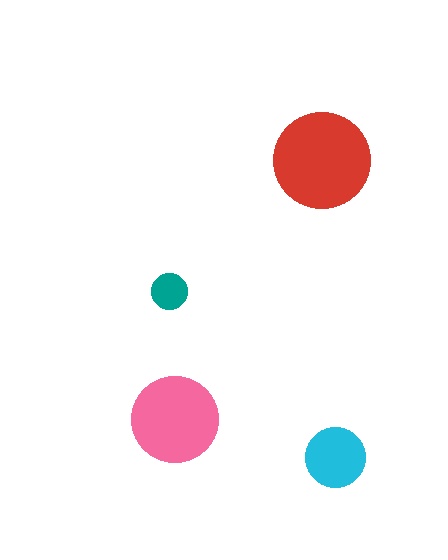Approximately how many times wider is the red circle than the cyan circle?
About 1.5 times wider.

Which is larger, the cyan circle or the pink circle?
The pink one.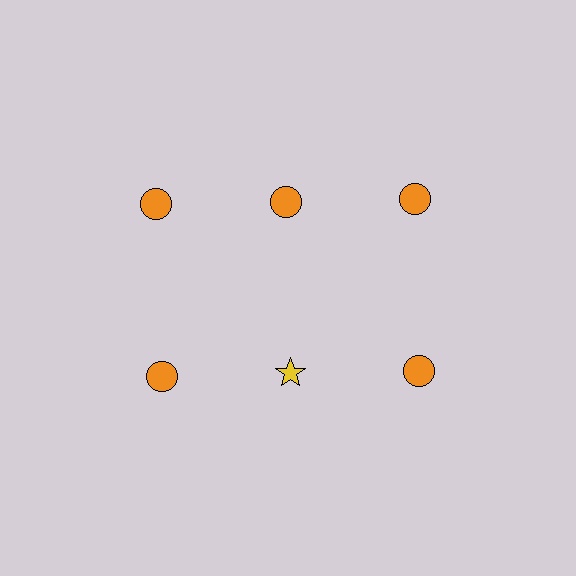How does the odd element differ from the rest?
It differs in both color (yellow instead of orange) and shape (star instead of circle).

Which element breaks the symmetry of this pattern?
The yellow star in the second row, second from left column breaks the symmetry. All other shapes are orange circles.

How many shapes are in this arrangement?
There are 6 shapes arranged in a grid pattern.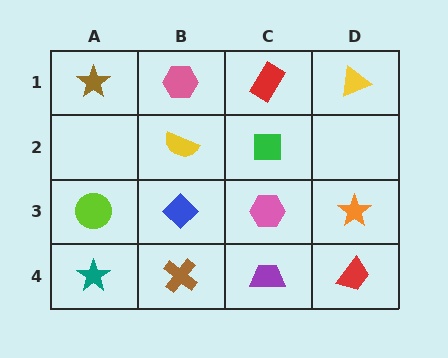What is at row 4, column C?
A purple trapezoid.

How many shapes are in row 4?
4 shapes.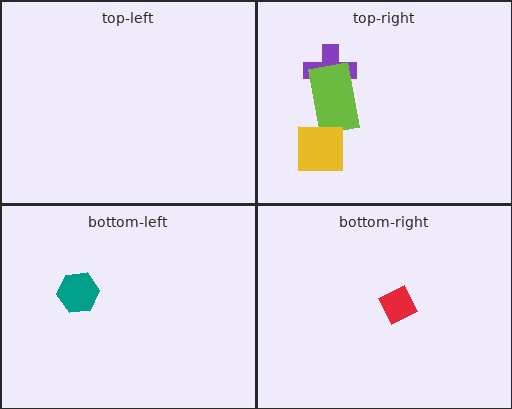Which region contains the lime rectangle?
The top-right region.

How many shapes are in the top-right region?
3.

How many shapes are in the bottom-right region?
1.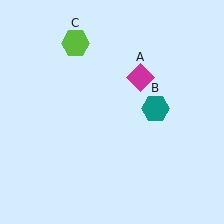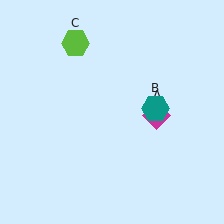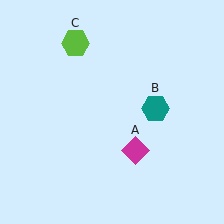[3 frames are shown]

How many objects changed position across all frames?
1 object changed position: magenta diamond (object A).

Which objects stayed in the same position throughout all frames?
Teal hexagon (object B) and lime hexagon (object C) remained stationary.